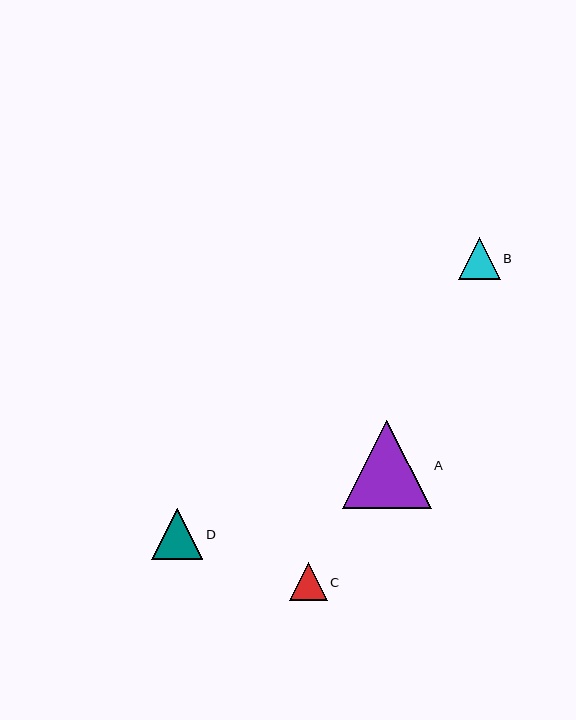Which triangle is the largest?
Triangle A is the largest with a size of approximately 88 pixels.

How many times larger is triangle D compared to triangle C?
Triangle D is approximately 1.4 times the size of triangle C.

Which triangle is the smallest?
Triangle C is the smallest with a size of approximately 38 pixels.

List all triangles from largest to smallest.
From largest to smallest: A, D, B, C.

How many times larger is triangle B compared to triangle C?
Triangle B is approximately 1.1 times the size of triangle C.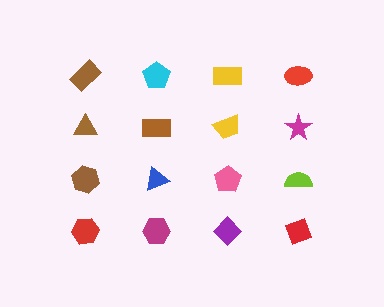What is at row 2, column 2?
A brown rectangle.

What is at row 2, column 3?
A yellow trapezoid.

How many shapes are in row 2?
4 shapes.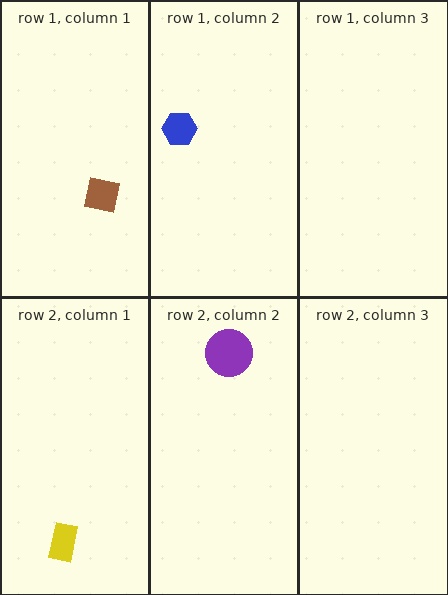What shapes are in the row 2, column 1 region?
The yellow rectangle.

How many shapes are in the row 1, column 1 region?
1.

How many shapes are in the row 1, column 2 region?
1.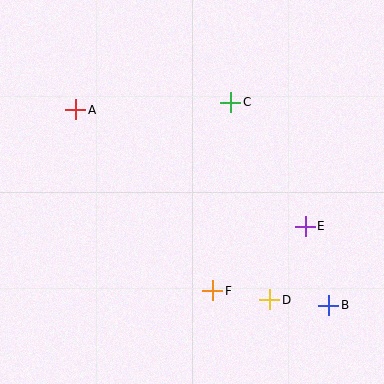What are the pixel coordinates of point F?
Point F is at (213, 291).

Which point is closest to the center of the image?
Point C at (231, 102) is closest to the center.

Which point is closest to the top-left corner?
Point A is closest to the top-left corner.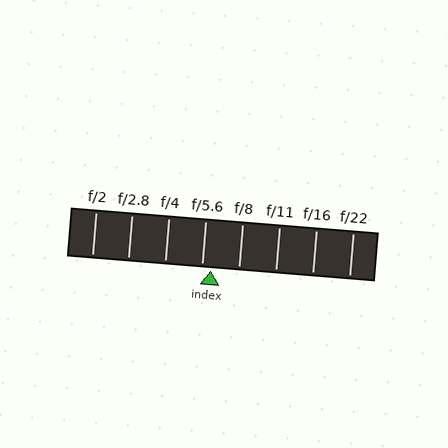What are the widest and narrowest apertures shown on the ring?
The widest aperture shown is f/2 and the narrowest is f/22.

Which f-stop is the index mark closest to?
The index mark is closest to f/5.6.